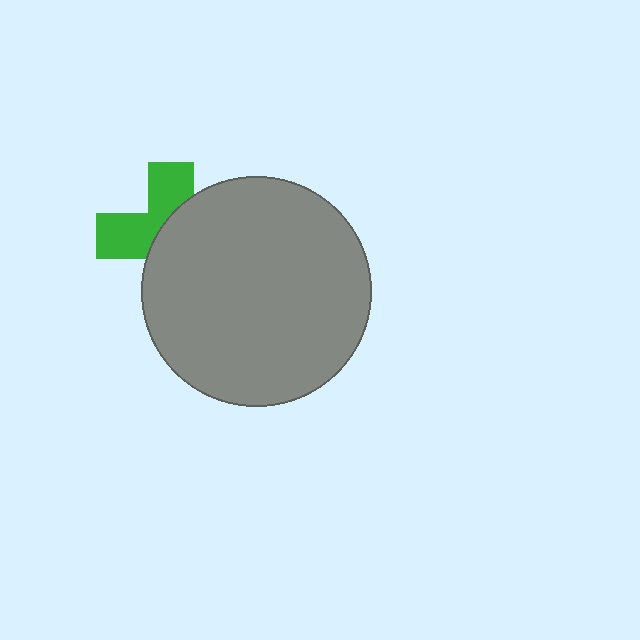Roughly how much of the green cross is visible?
A small part of it is visible (roughly 42%).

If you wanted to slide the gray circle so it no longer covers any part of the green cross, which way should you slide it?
Slide it right — that is the most direct way to separate the two shapes.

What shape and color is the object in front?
The object in front is a gray circle.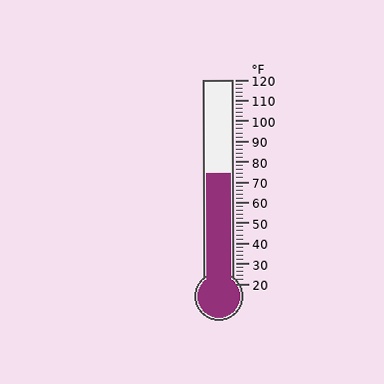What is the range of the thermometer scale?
The thermometer scale ranges from 20°F to 120°F.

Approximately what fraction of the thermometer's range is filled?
The thermometer is filled to approximately 55% of its range.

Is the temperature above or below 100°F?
The temperature is below 100°F.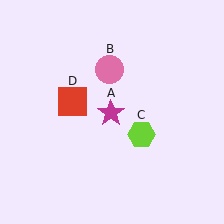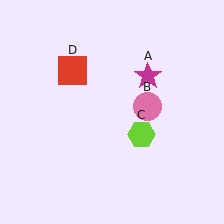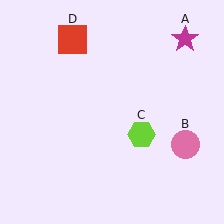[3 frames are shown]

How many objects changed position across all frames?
3 objects changed position: magenta star (object A), pink circle (object B), red square (object D).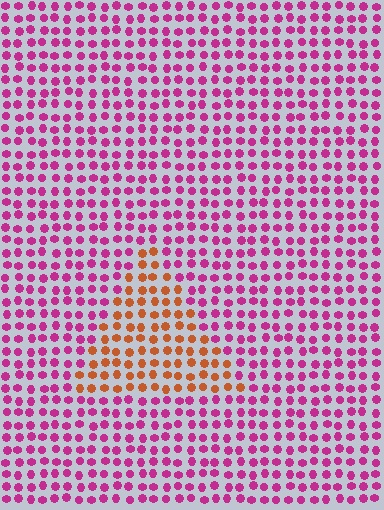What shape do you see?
I see a triangle.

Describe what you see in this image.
The image is filled with small magenta elements in a uniform arrangement. A triangle-shaped region is visible where the elements are tinted to a slightly different hue, forming a subtle color boundary.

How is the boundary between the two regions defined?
The boundary is defined purely by a slight shift in hue (about 58 degrees). Spacing, size, and orientation are identical on both sides.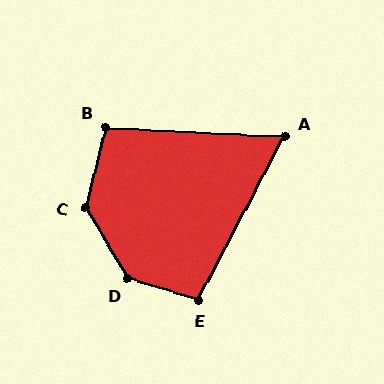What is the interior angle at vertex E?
Approximately 101 degrees (obtuse).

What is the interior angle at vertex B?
Approximately 101 degrees (obtuse).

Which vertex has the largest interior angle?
D, at approximately 137 degrees.